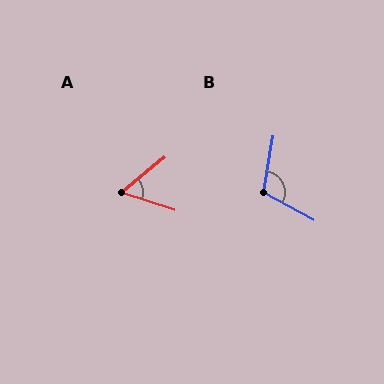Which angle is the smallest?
A, at approximately 57 degrees.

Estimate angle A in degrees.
Approximately 57 degrees.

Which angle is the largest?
B, at approximately 109 degrees.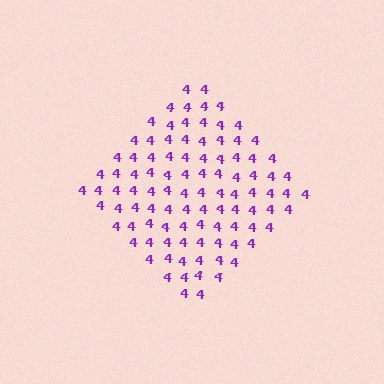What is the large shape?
The large shape is a diamond.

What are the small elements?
The small elements are digit 4's.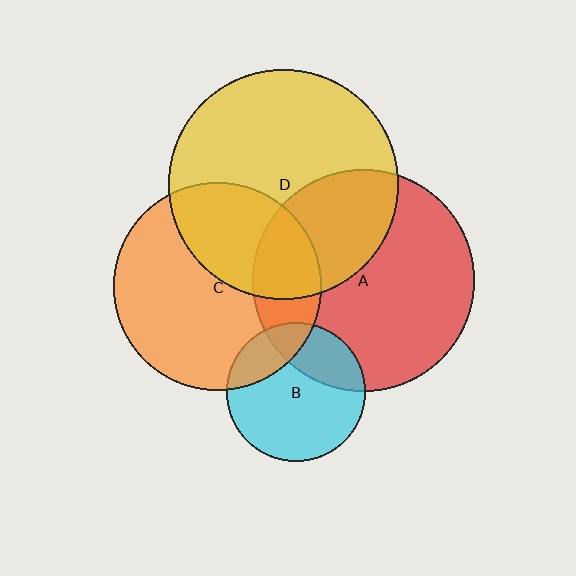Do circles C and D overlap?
Yes.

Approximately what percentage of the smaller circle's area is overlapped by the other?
Approximately 35%.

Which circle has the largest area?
Circle D (yellow).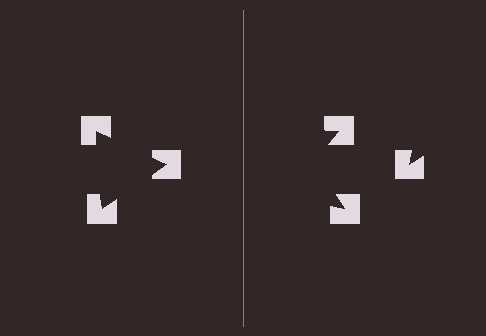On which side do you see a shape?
An illusory triangle appears on the left side. On the right side the wedge cuts are rotated, so no coherent shape forms.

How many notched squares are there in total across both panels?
6 — 3 on each side.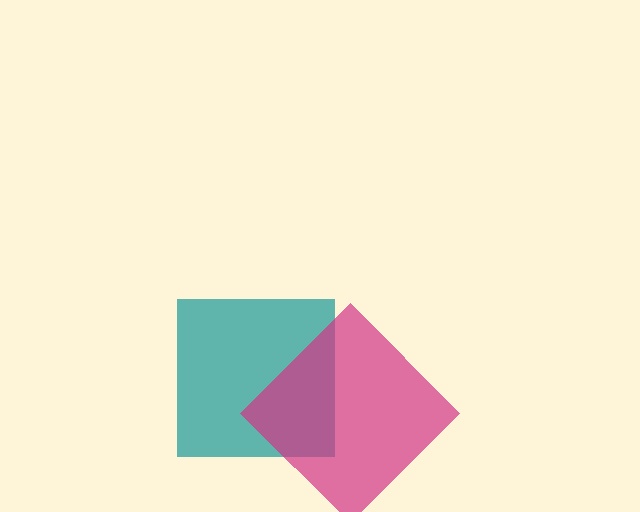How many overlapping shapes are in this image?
There are 2 overlapping shapes in the image.